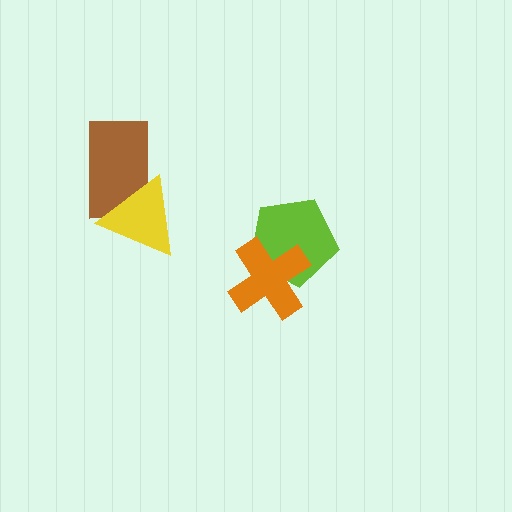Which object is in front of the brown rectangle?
The yellow triangle is in front of the brown rectangle.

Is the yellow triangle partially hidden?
No, no other shape covers it.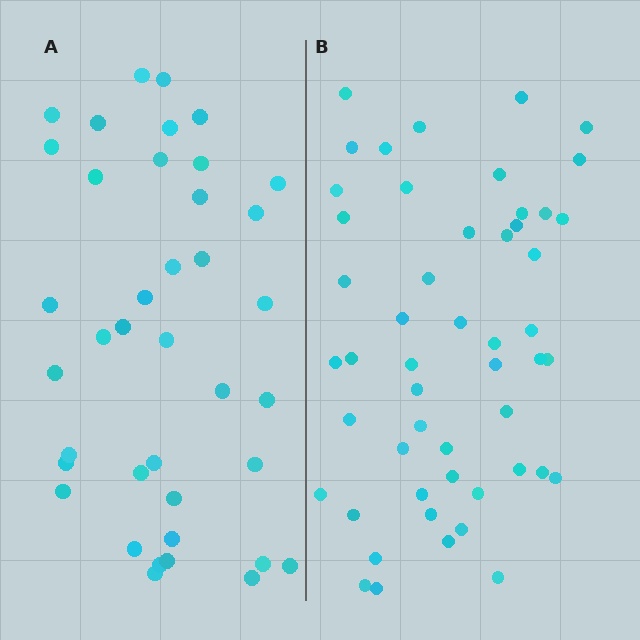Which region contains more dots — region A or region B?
Region B (the right region) has more dots.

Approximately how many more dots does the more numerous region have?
Region B has roughly 12 or so more dots than region A.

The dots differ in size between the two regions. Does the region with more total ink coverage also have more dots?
No. Region A has more total ink coverage because its dots are larger, but region B actually contains more individual dots. Total area can be misleading — the number of items is what matters here.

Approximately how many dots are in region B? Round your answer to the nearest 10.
About 50 dots. (The exact count is 51, which rounds to 50.)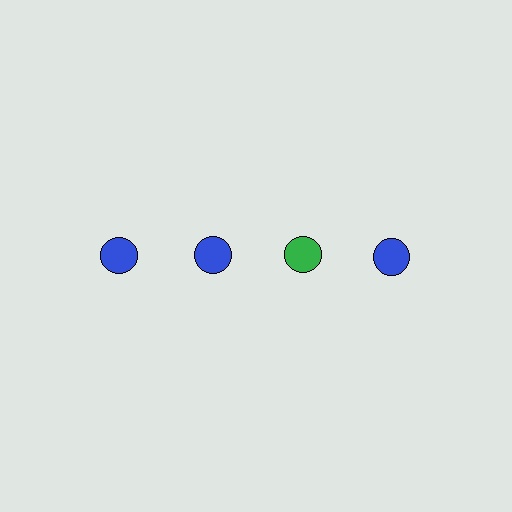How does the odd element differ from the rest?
It has a different color: green instead of blue.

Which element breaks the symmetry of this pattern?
The green circle in the top row, center column breaks the symmetry. All other shapes are blue circles.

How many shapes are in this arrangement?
There are 4 shapes arranged in a grid pattern.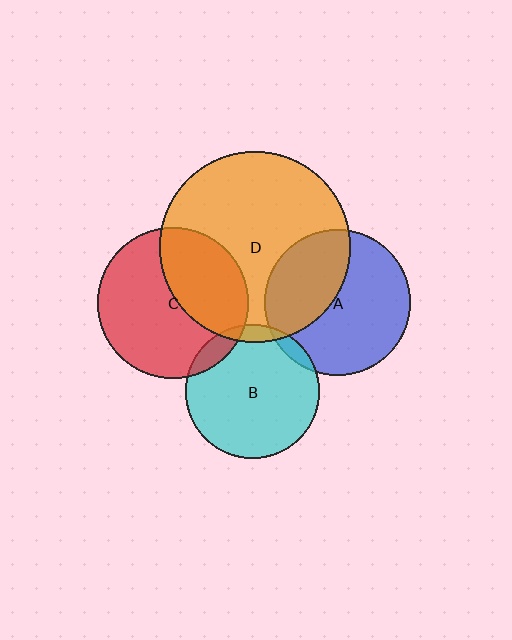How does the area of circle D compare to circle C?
Approximately 1.6 times.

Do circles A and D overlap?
Yes.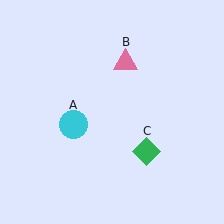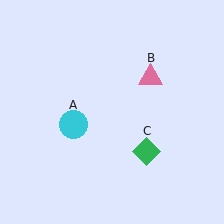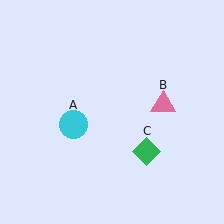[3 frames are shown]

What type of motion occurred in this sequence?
The pink triangle (object B) rotated clockwise around the center of the scene.